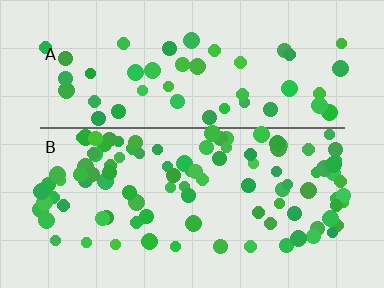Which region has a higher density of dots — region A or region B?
B (the bottom).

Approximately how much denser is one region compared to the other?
Approximately 2.1× — region B over region A.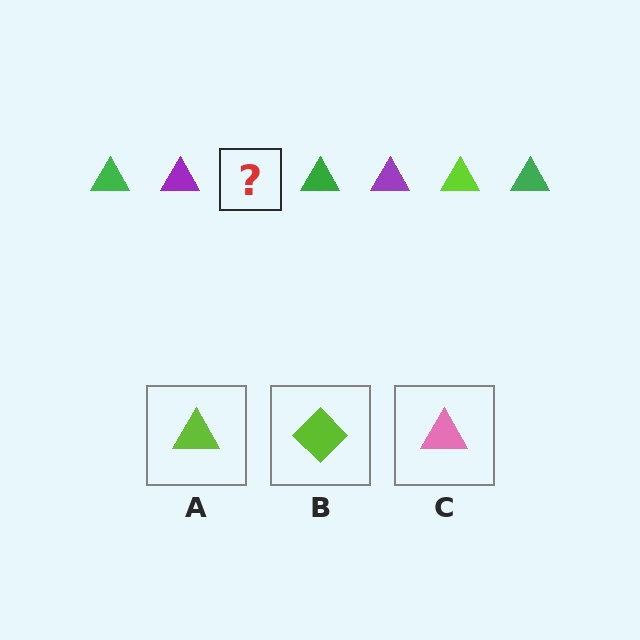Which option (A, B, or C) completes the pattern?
A.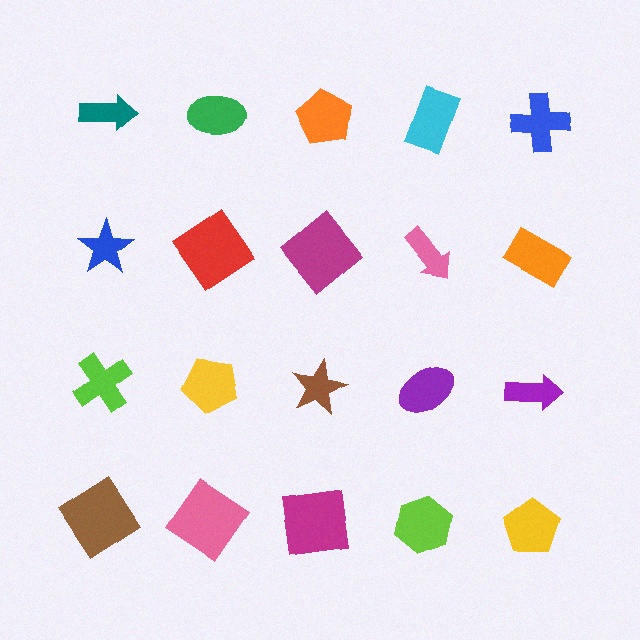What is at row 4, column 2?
A pink diamond.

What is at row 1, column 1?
A teal arrow.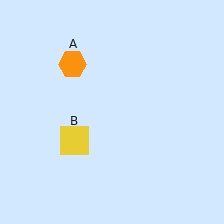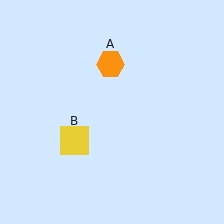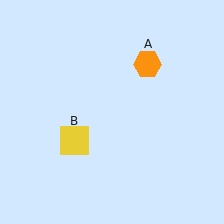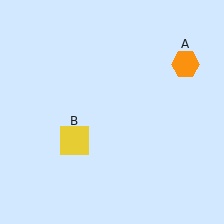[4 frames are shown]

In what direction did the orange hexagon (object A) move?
The orange hexagon (object A) moved right.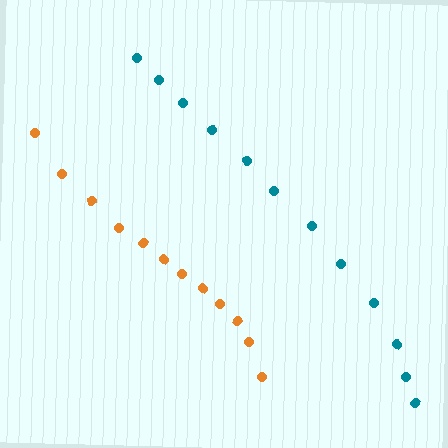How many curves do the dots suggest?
There are 2 distinct paths.